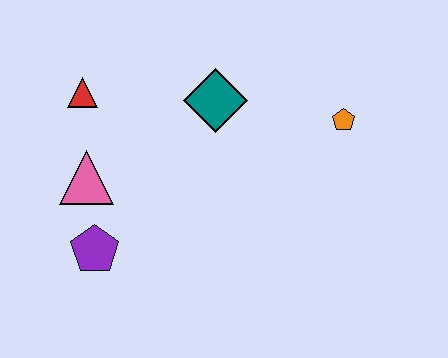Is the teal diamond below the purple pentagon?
No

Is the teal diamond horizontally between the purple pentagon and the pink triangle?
No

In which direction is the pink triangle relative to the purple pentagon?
The pink triangle is above the purple pentagon.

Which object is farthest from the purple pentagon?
The orange pentagon is farthest from the purple pentagon.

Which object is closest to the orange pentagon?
The teal diamond is closest to the orange pentagon.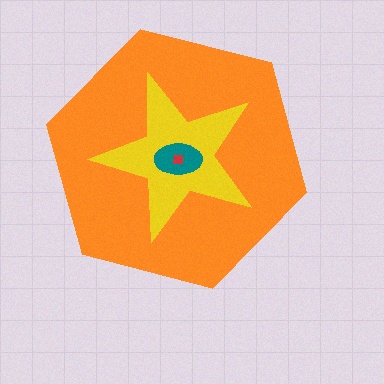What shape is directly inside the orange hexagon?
The yellow star.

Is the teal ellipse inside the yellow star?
Yes.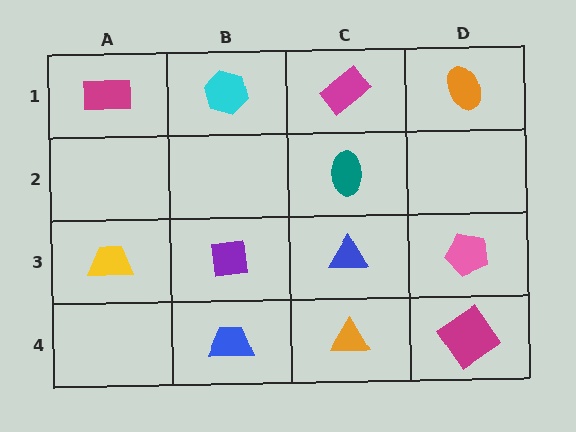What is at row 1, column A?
A magenta rectangle.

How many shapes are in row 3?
4 shapes.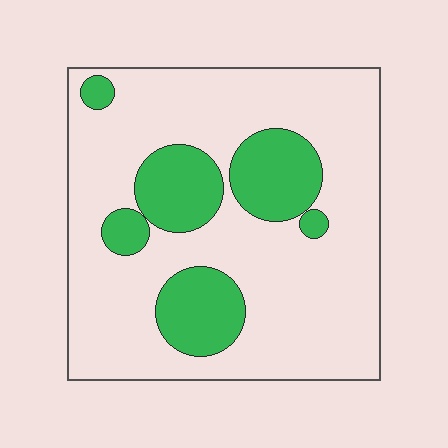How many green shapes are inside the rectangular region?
6.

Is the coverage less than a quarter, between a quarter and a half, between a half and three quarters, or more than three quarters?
Less than a quarter.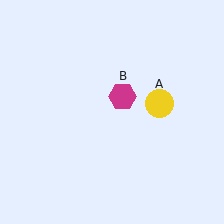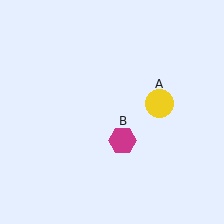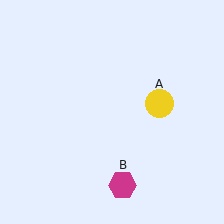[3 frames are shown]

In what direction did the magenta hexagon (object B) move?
The magenta hexagon (object B) moved down.